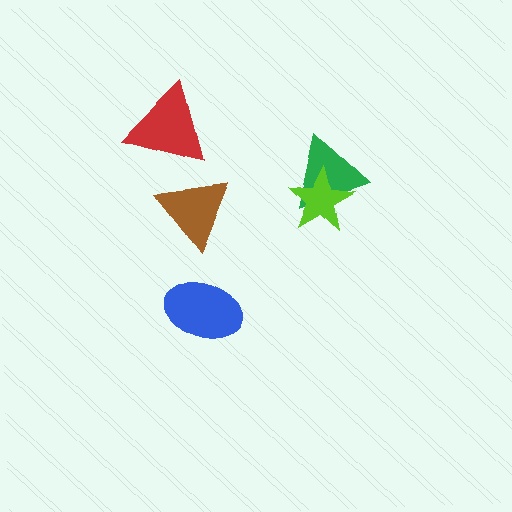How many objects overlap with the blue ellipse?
0 objects overlap with the blue ellipse.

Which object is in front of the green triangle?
The lime star is in front of the green triangle.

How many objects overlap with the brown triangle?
0 objects overlap with the brown triangle.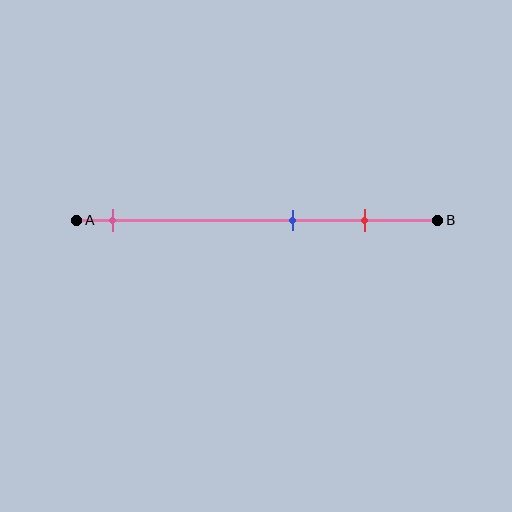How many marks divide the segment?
There are 3 marks dividing the segment.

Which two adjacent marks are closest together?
The blue and red marks are the closest adjacent pair.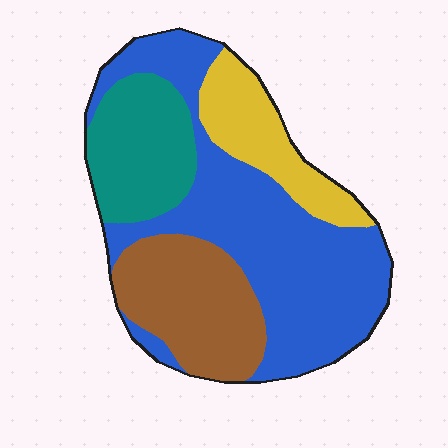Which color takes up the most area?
Blue, at roughly 45%.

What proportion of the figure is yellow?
Yellow covers around 15% of the figure.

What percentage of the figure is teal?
Teal covers 18% of the figure.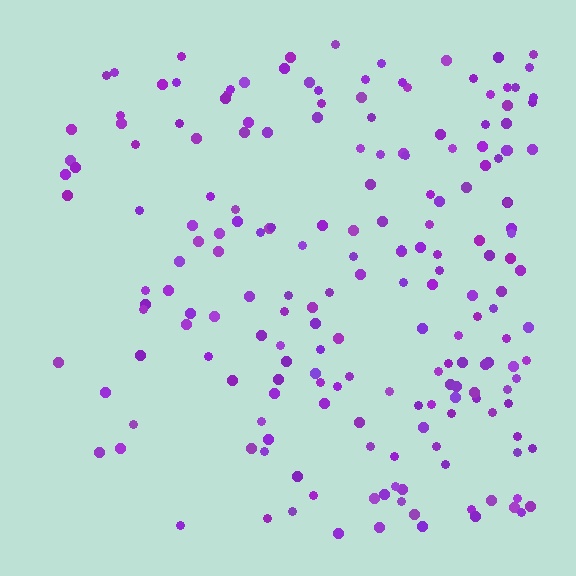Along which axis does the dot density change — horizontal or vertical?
Horizontal.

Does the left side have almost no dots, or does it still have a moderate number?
Still a moderate number, just noticeably fewer than the right.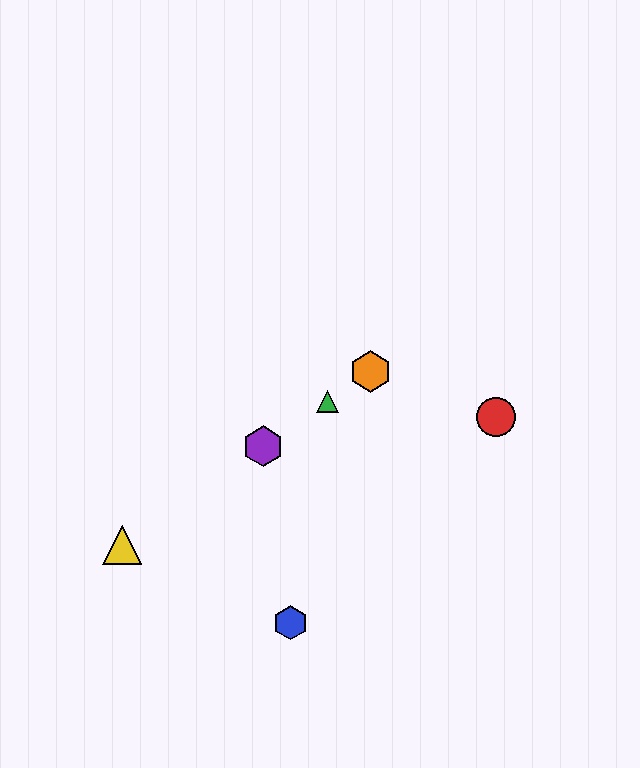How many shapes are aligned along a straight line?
4 shapes (the green triangle, the yellow triangle, the purple hexagon, the orange hexagon) are aligned along a straight line.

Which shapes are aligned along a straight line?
The green triangle, the yellow triangle, the purple hexagon, the orange hexagon are aligned along a straight line.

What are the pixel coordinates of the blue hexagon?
The blue hexagon is at (290, 623).